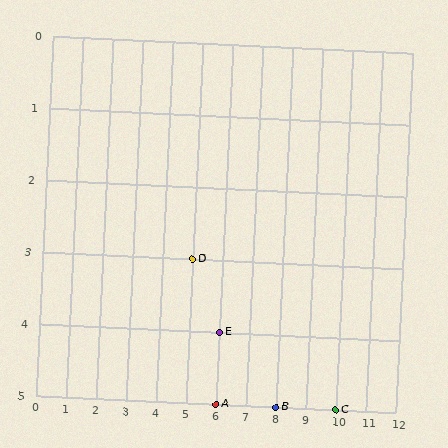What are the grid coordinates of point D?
Point D is at grid coordinates (5, 3).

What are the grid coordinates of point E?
Point E is at grid coordinates (6, 4).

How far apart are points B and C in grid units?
Points B and C are 2 columns apart.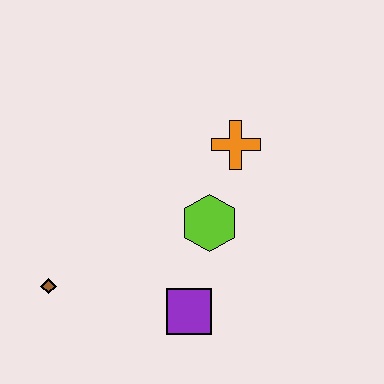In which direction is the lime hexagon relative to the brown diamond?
The lime hexagon is to the right of the brown diamond.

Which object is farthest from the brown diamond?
The orange cross is farthest from the brown diamond.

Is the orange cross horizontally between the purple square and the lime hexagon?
No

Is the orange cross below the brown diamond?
No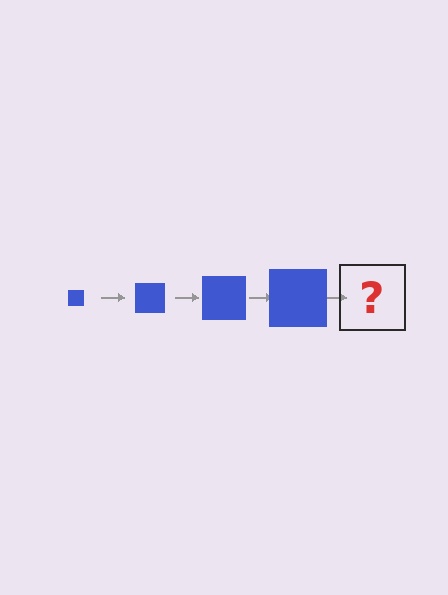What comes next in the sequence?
The next element should be a blue square, larger than the previous one.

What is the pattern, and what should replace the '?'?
The pattern is that the square gets progressively larger each step. The '?' should be a blue square, larger than the previous one.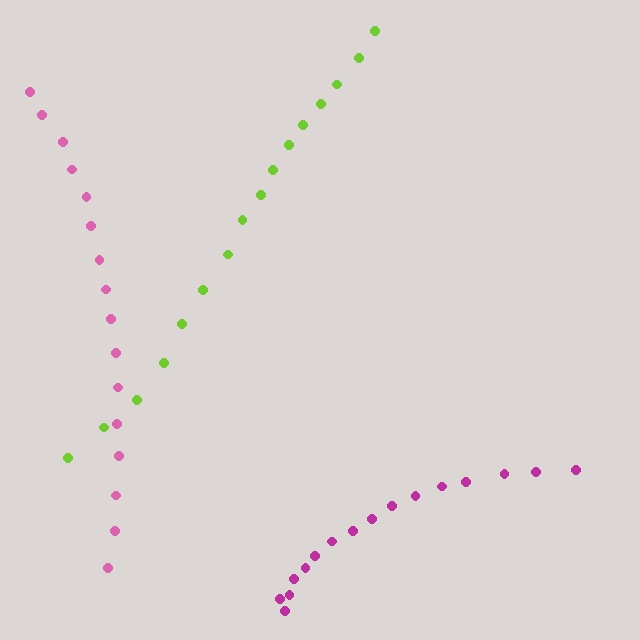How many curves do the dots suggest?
There are 3 distinct paths.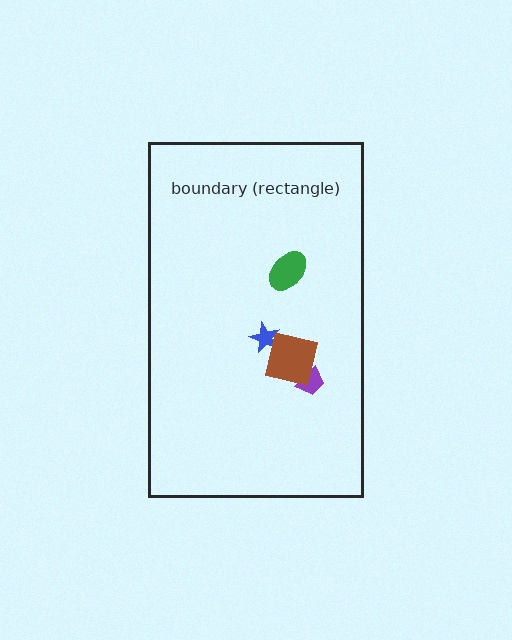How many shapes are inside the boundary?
4 inside, 0 outside.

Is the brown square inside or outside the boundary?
Inside.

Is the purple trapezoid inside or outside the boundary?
Inside.